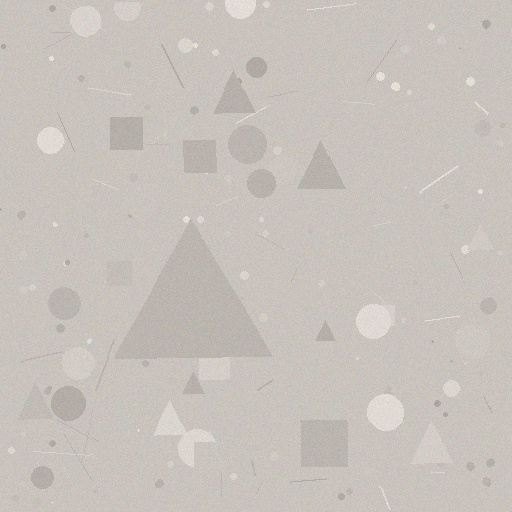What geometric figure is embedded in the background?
A triangle is embedded in the background.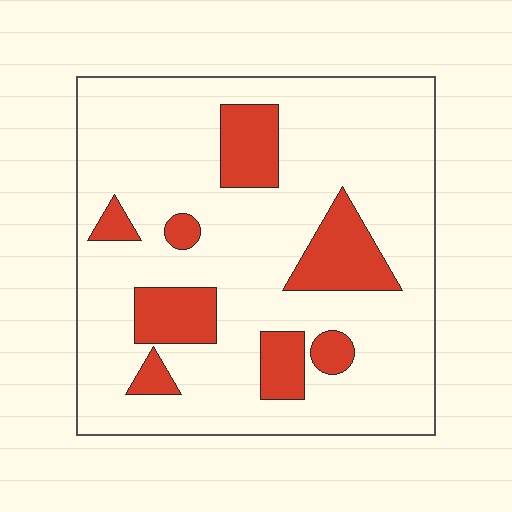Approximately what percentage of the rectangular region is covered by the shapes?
Approximately 20%.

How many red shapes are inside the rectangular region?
8.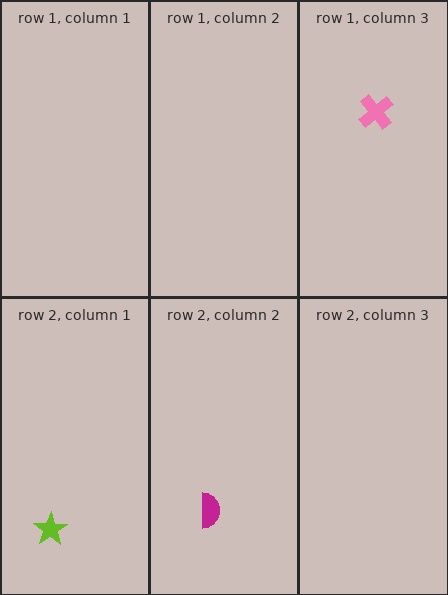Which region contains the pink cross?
The row 1, column 3 region.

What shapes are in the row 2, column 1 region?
The lime star.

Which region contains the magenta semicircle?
The row 2, column 2 region.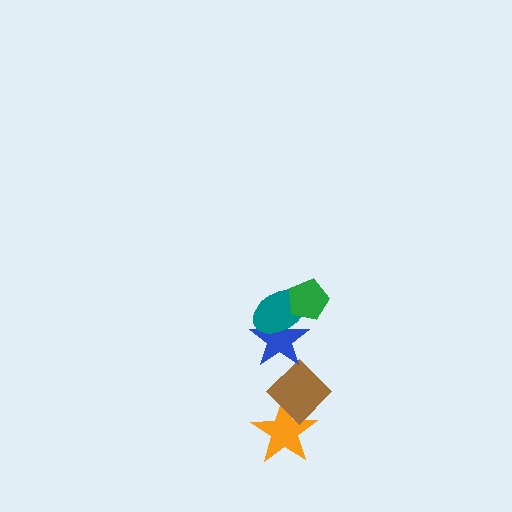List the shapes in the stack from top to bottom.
From top to bottom: the green pentagon, the teal ellipse, the blue star, the brown diamond, the orange star.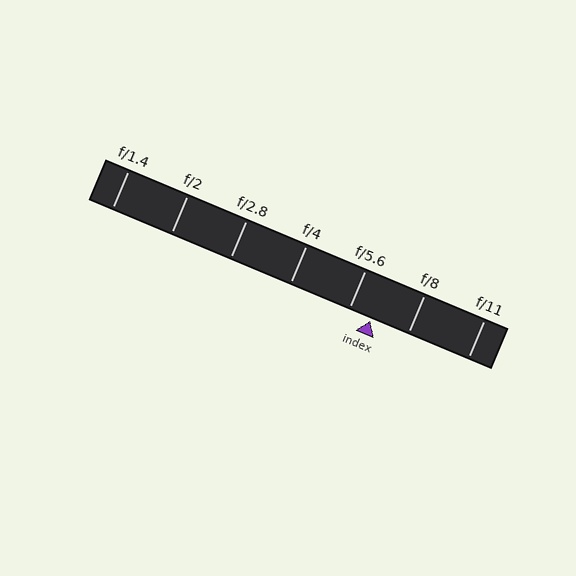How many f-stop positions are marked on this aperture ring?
There are 7 f-stop positions marked.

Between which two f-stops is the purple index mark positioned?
The index mark is between f/5.6 and f/8.